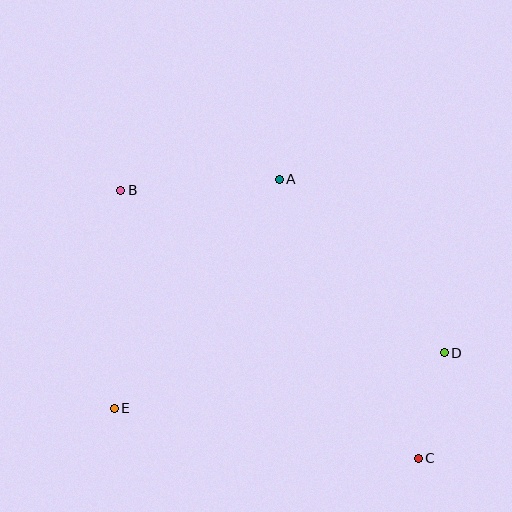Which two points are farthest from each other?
Points B and C are farthest from each other.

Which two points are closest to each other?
Points C and D are closest to each other.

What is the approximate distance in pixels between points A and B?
The distance between A and B is approximately 159 pixels.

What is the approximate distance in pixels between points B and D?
The distance between B and D is approximately 362 pixels.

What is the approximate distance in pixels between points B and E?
The distance between B and E is approximately 218 pixels.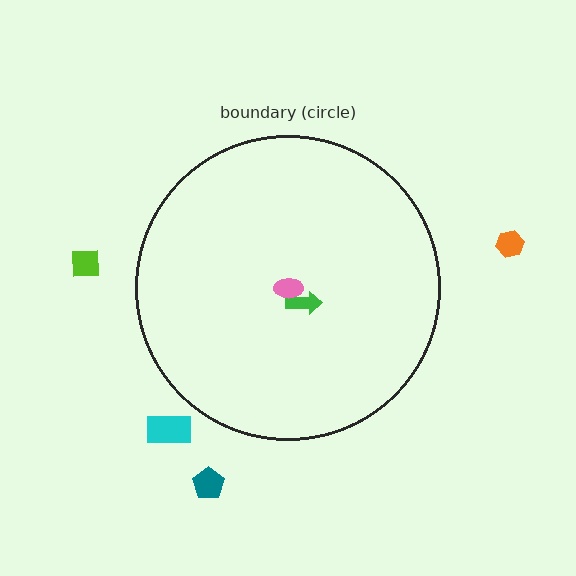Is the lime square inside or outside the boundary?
Outside.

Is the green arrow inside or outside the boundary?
Inside.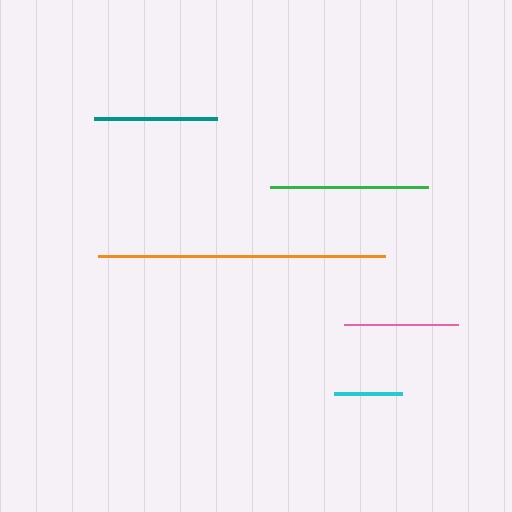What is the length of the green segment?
The green segment is approximately 159 pixels long.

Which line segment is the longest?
The orange line is the longest at approximately 287 pixels.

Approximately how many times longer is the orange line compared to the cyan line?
The orange line is approximately 4.2 times the length of the cyan line.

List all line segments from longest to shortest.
From longest to shortest: orange, green, teal, pink, cyan.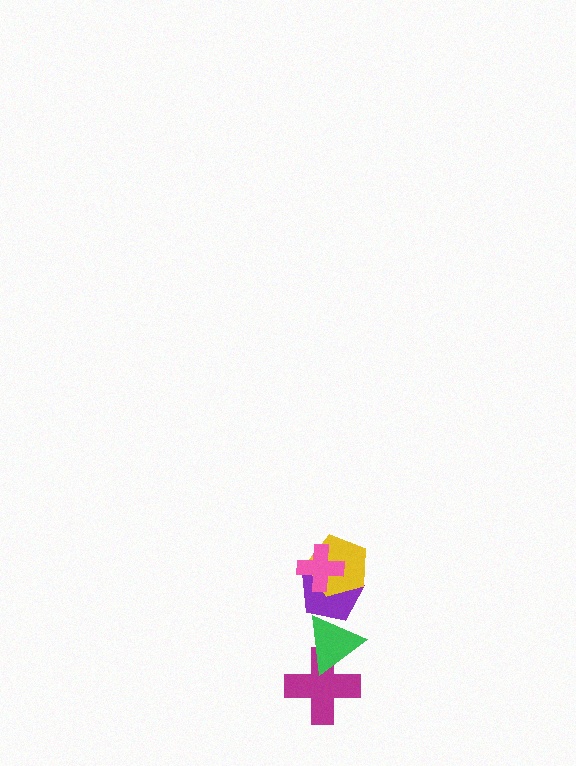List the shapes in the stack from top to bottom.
From top to bottom: the pink cross, the yellow pentagon, the purple pentagon, the green triangle, the magenta cross.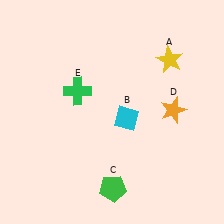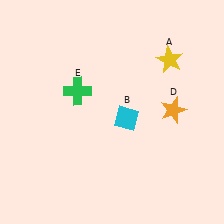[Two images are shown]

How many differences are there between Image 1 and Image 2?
There is 1 difference between the two images.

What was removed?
The green pentagon (C) was removed in Image 2.